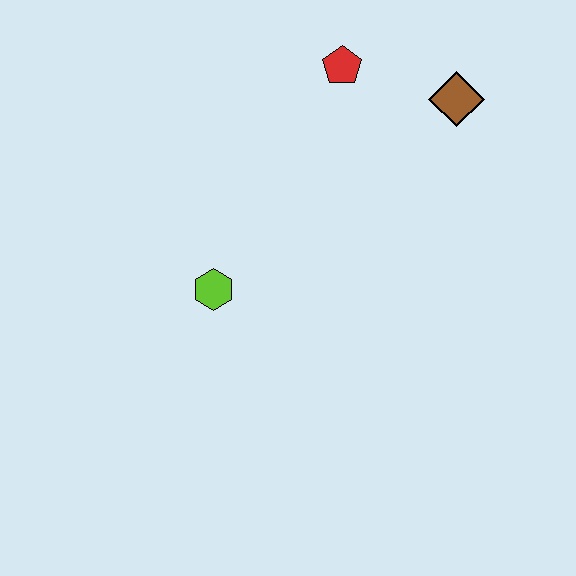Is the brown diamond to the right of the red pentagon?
Yes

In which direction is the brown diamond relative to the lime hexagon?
The brown diamond is to the right of the lime hexagon.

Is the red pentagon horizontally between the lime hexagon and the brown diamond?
Yes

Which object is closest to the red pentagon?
The brown diamond is closest to the red pentagon.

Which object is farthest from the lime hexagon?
The brown diamond is farthest from the lime hexagon.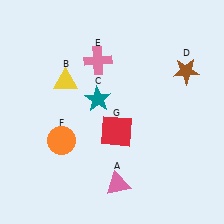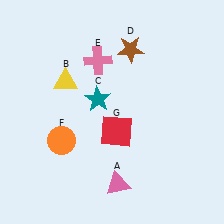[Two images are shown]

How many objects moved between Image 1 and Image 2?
1 object moved between the two images.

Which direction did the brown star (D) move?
The brown star (D) moved left.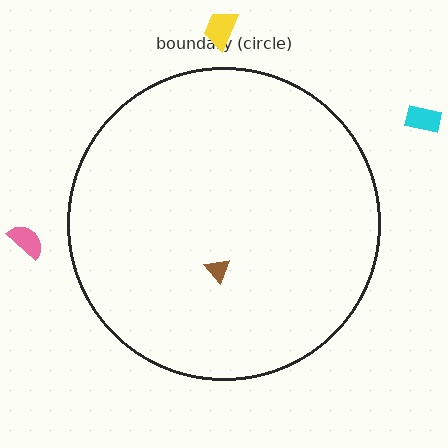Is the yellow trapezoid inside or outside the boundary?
Outside.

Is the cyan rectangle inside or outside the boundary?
Outside.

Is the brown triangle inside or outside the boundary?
Inside.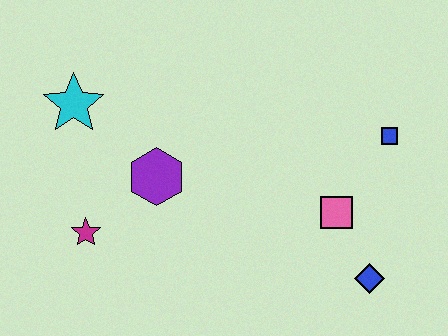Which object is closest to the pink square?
The blue diamond is closest to the pink square.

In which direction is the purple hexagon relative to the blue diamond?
The purple hexagon is to the left of the blue diamond.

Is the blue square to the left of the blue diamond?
No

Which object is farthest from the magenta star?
The blue square is farthest from the magenta star.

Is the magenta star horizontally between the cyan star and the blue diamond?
Yes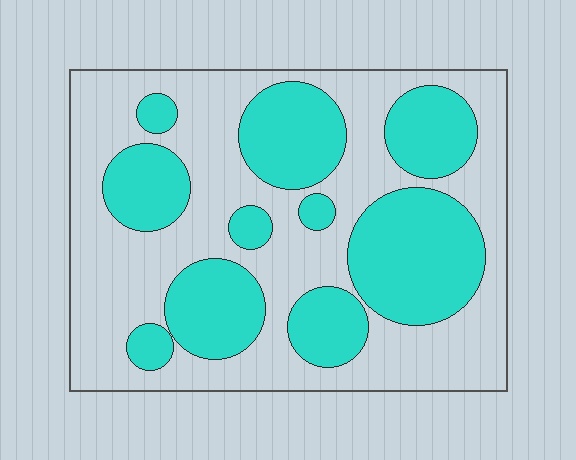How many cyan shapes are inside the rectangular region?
10.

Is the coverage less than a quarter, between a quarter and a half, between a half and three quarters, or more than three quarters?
Between a quarter and a half.